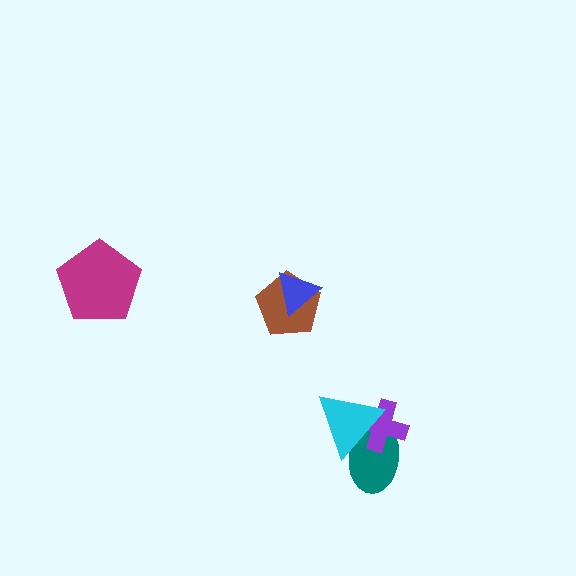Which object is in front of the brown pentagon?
The blue triangle is in front of the brown pentagon.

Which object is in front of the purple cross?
The cyan triangle is in front of the purple cross.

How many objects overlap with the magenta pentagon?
0 objects overlap with the magenta pentagon.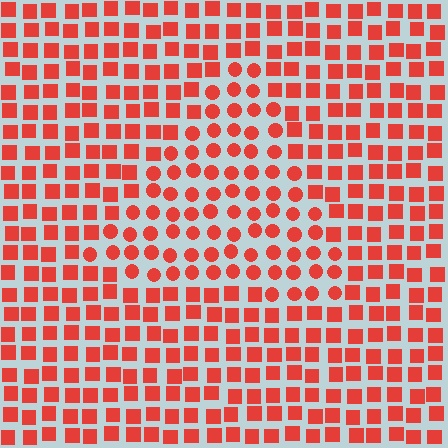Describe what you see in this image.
The image is filled with small red elements arranged in a uniform grid. A triangle-shaped region contains circles, while the surrounding area contains squares. The boundary is defined purely by the change in element shape.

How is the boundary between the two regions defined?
The boundary is defined by a change in element shape: circles inside vs. squares outside. All elements share the same color and spacing.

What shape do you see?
I see a triangle.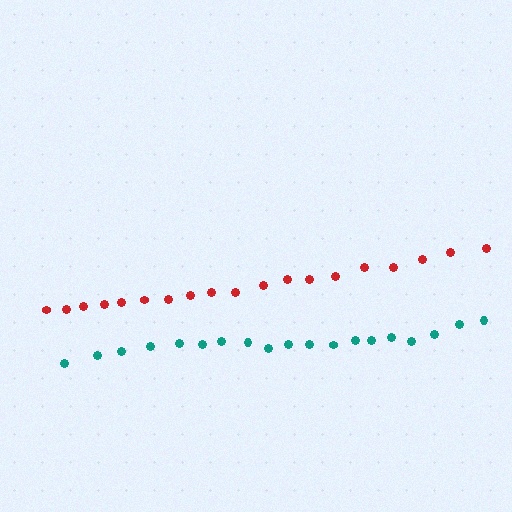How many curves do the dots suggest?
There are 2 distinct paths.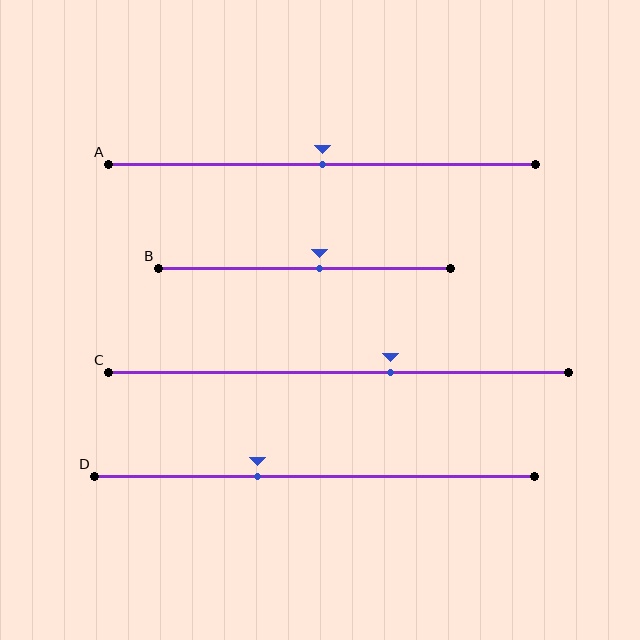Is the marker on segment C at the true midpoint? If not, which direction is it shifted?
No, the marker on segment C is shifted to the right by about 11% of the segment length.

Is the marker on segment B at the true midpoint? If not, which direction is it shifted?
No, the marker on segment B is shifted to the right by about 5% of the segment length.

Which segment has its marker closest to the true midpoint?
Segment A has its marker closest to the true midpoint.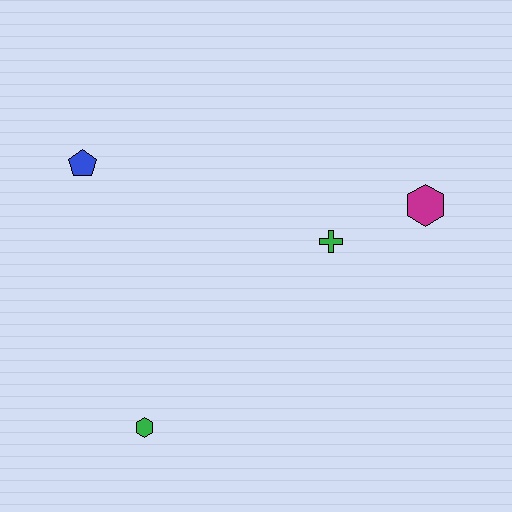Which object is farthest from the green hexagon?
The magenta hexagon is farthest from the green hexagon.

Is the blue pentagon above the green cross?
Yes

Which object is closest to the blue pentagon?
The green cross is closest to the blue pentagon.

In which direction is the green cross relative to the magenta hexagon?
The green cross is to the left of the magenta hexagon.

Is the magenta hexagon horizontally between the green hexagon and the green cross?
No